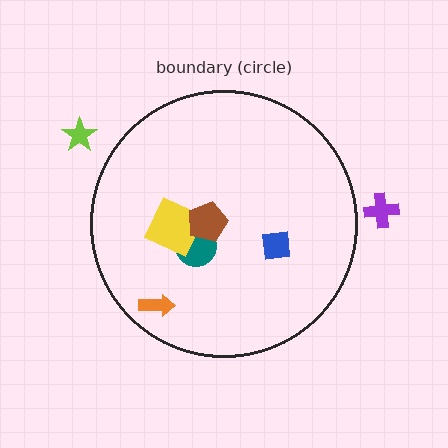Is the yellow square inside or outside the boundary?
Inside.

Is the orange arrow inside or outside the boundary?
Inside.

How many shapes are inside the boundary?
5 inside, 2 outside.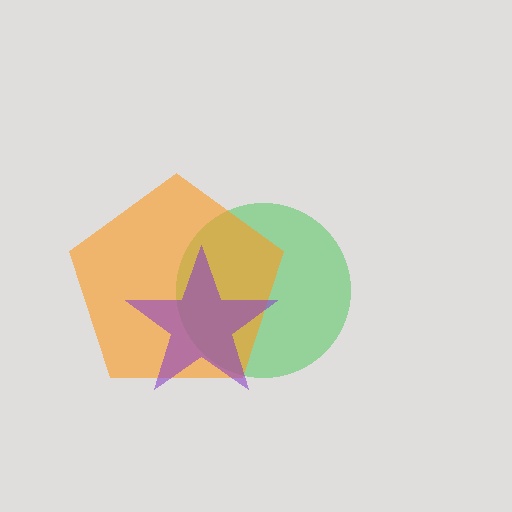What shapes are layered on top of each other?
The layered shapes are: a green circle, an orange pentagon, a purple star.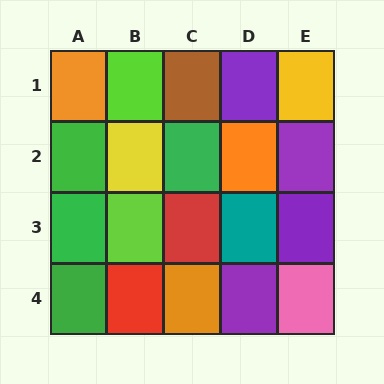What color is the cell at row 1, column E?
Yellow.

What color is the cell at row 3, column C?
Red.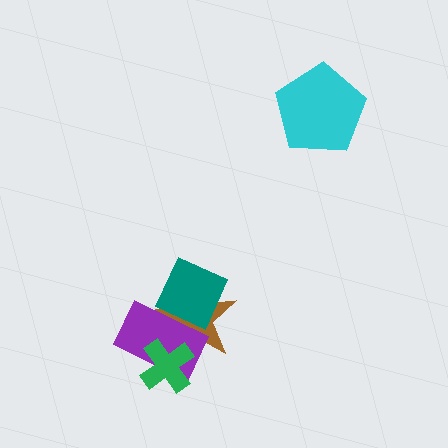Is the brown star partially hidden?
Yes, it is partially covered by another shape.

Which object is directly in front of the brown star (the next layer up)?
The purple rectangle is directly in front of the brown star.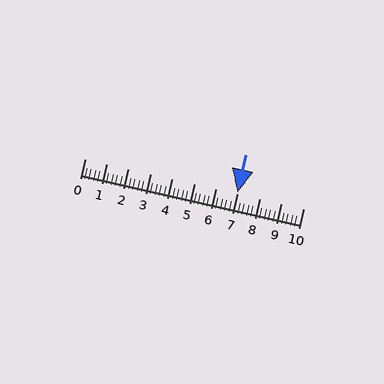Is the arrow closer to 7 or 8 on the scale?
The arrow is closer to 7.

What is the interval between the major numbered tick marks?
The major tick marks are spaced 1 units apart.